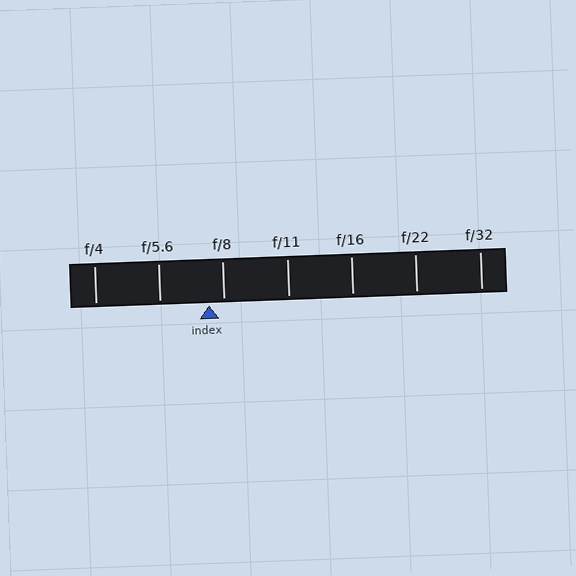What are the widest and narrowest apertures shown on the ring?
The widest aperture shown is f/4 and the narrowest is f/32.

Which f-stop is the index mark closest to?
The index mark is closest to f/8.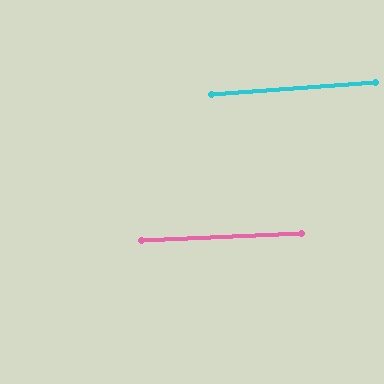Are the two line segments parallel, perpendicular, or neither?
Parallel — their directions differ by only 1.6°.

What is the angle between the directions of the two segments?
Approximately 2 degrees.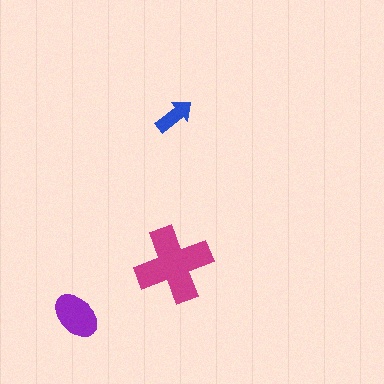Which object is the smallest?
The blue arrow.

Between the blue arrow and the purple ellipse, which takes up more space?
The purple ellipse.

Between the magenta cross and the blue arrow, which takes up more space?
The magenta cross.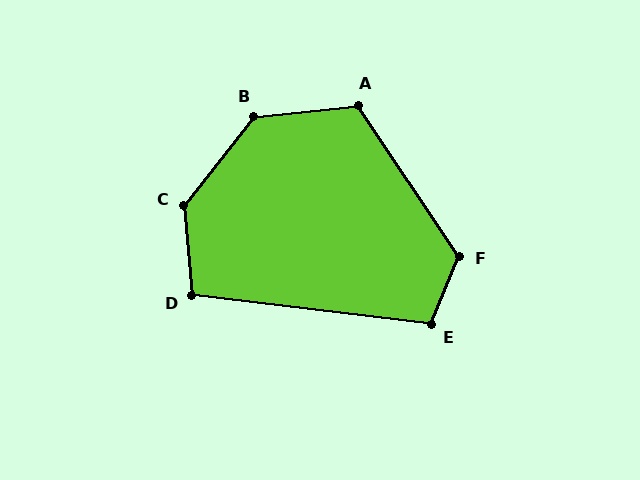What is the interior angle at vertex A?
Approximately 118 degrees (obtuse).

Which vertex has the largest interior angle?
C, at approximately 137 degrees.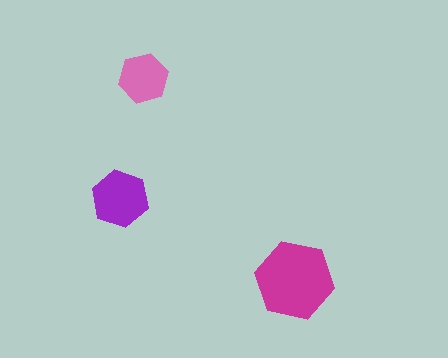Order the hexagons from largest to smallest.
the magenta one, the purple one, the pink one.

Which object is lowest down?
The magenta hexagon is bottommost.